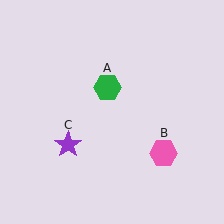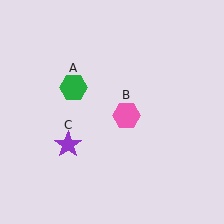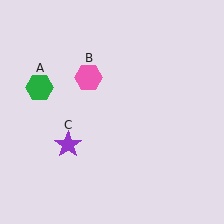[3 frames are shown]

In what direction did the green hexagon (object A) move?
The green hexagon (object A) moved left.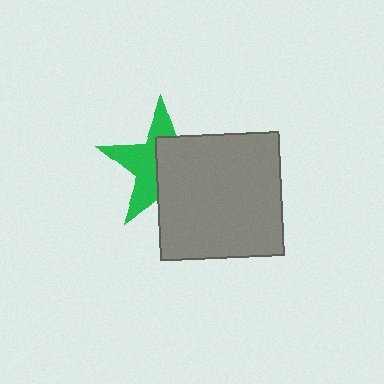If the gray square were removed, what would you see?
You would see the complete green star.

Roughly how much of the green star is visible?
About half of it is visible (roughly 48%).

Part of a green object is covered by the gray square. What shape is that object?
It is a star.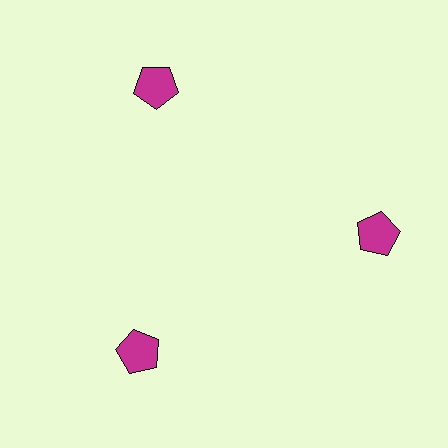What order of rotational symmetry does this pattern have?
This pattern has 3-fold rotational symmetry.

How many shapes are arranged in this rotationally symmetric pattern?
There are 3 shapes, arranged in 3 groups of 1.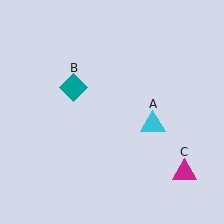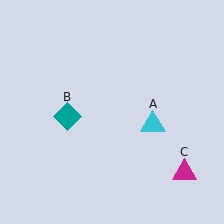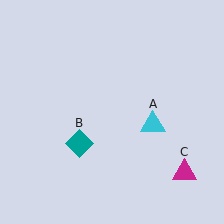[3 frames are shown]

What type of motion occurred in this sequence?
The teal diamond (object B) rotated counterclockwise around the center of the scene.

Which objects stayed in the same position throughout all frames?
Cyan triangle (object A) and magenta triangle (object C) remained stationary.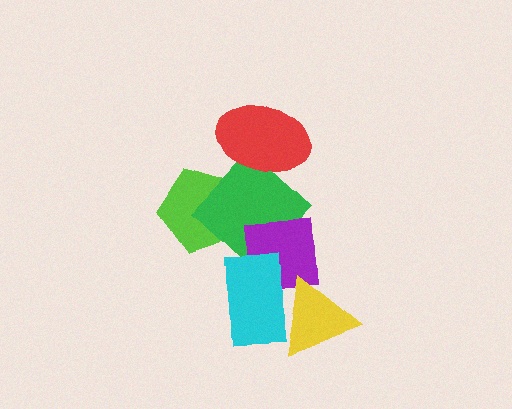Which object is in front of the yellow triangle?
The cyan rectangle is in front of the yellow triangle.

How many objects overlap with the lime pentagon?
1 object overlaps with the lime pentagon.